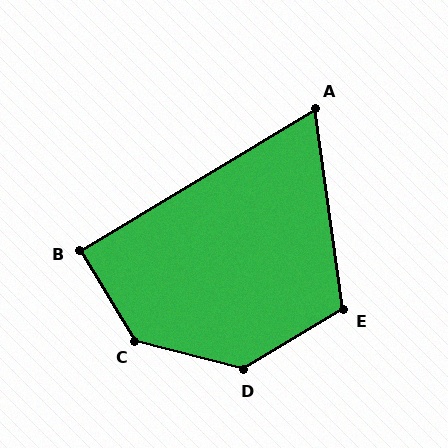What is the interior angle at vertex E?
Approximately 113 degrees (obtuse).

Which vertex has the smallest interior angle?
A, at approximately 67 degrees.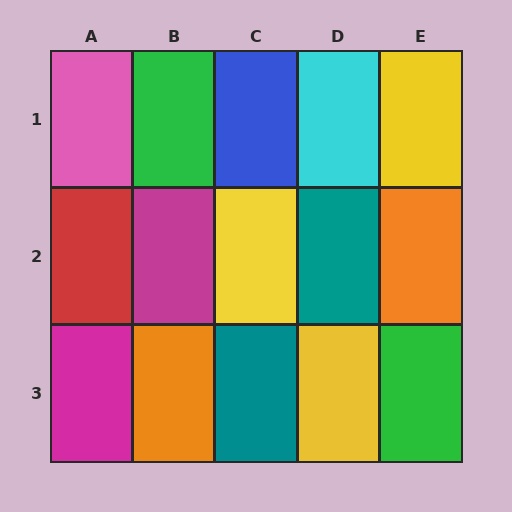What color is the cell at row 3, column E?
Green.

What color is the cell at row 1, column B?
Green.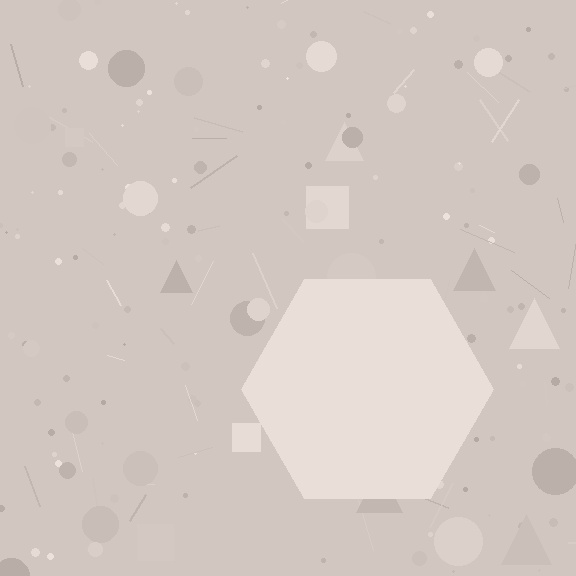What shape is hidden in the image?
A hexagon is hidden in the image.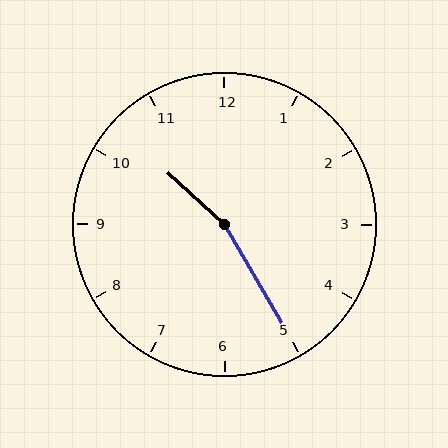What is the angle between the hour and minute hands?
Approximately 162 degrees.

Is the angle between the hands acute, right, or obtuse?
It is obtuse.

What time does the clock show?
10:25.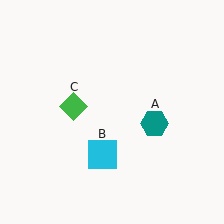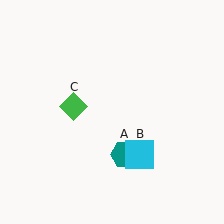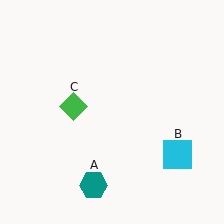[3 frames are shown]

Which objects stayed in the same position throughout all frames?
Green diamond (object C) remained stationary.